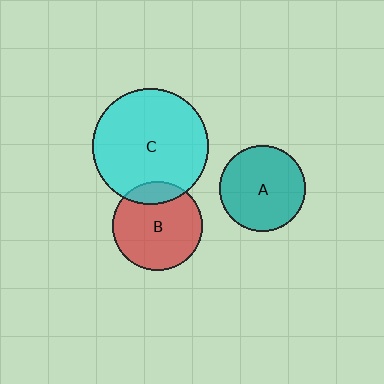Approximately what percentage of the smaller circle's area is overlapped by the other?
Approximately 15%.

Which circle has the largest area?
Circle C (cyan).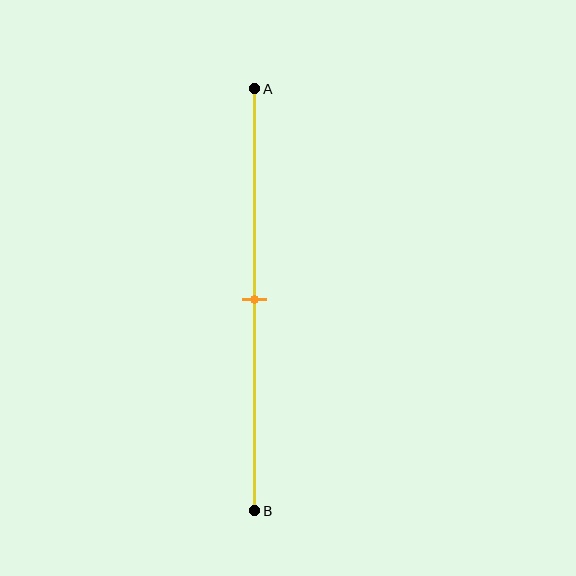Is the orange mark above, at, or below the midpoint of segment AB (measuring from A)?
The orange mark is approximately at the midpoint of segment AB.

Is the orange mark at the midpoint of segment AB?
Yes, the mark is approximately at the midpoint.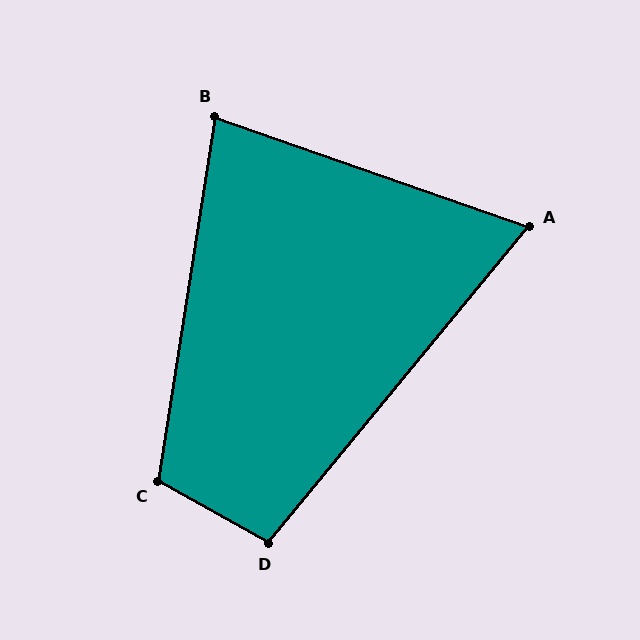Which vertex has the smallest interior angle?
A, at approximately 70 degrees.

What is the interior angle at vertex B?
Approximately 80 degrees (acute).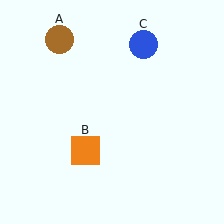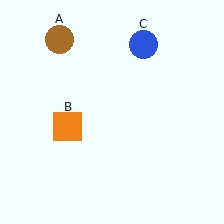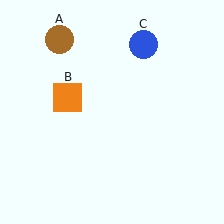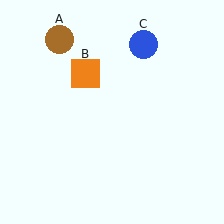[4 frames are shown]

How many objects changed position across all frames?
1 object changed position: orange square (object B).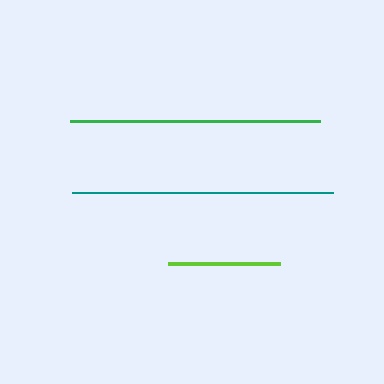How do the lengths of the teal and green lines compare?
The teal and green lines are approximately the same length.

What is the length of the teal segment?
The teal segment is approximately 261 pixels long.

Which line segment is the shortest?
The lime line is the shortest at approximately 112 pixels.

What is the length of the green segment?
The green segment is approximately 251 pixels long.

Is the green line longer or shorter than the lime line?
The green line is longer than the lime line.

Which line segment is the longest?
The teal line is the longest at approximately 261 pixels.